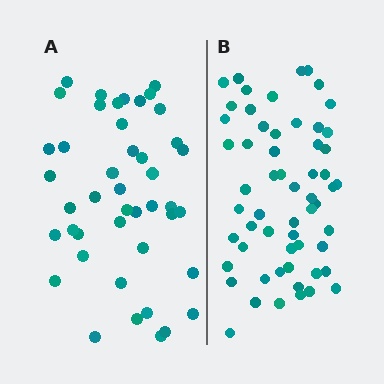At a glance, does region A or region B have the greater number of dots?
Region B (the right region) has more dots.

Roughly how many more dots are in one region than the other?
Region B has approximately 15 more dots than region A.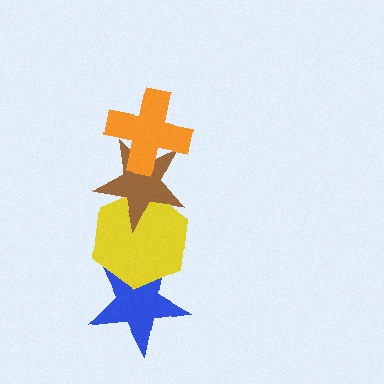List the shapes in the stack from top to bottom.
From top to bottom: the orange cross, the brown star, the yellow hexagon, the blue star.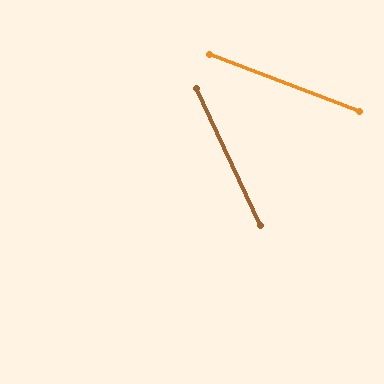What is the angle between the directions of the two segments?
Approximately 44 degrees.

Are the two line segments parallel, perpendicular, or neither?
Neither parallel nor perpendicular — they differ by about 44°.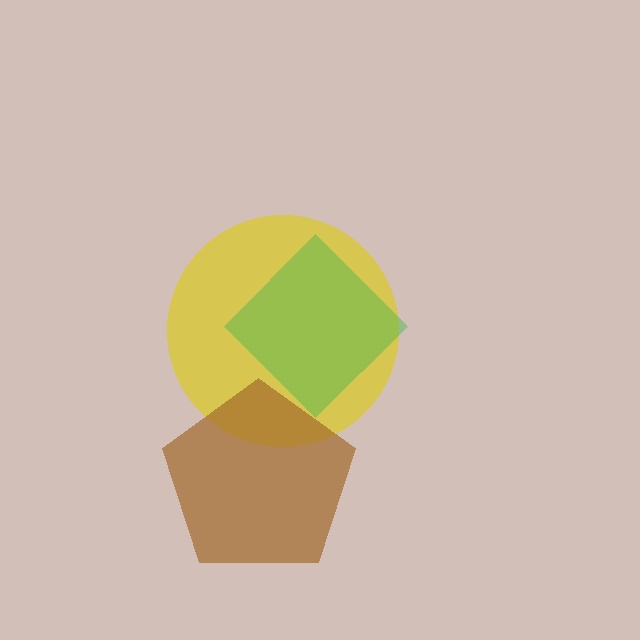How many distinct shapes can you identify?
There are 3 distinct shapes: a yellow circle, a brown pentagon, a green diamond.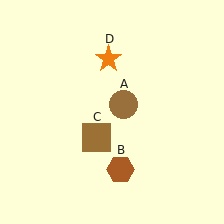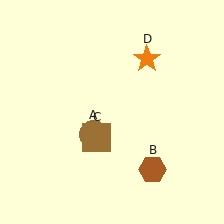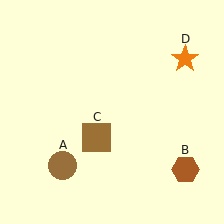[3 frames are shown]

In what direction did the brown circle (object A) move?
The brown circle (object A) moved down and to the left.